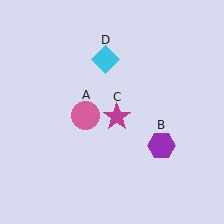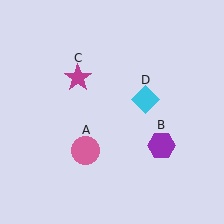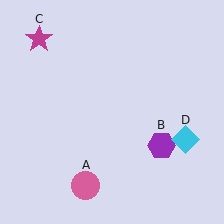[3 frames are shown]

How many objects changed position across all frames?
3 objects changed position: pink circle (object A), magenta star (object C), cyan diamond (object D).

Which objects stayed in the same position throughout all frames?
Purple hexagon (object B) remained stationary.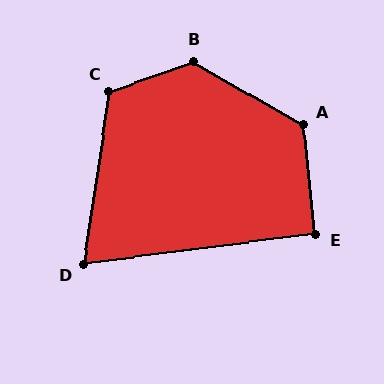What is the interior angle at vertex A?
Approximately 126 degrees (obtuse).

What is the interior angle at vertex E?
Approximately 91 degrees (approximately right).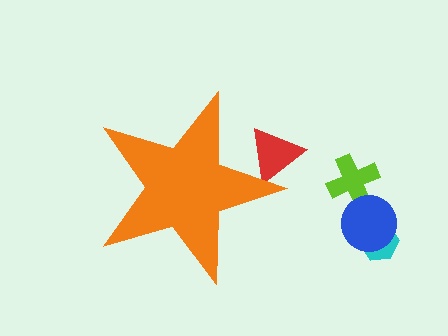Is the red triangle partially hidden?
Yes, the red triangle is partially hidden behind the orange star.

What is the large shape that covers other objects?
An orange star.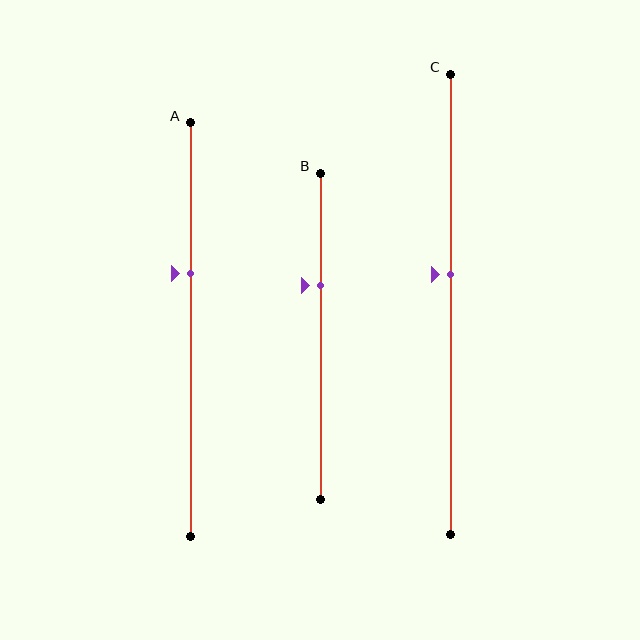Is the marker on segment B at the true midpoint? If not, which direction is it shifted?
No, the marker on segment B is shifted upward by about 15% of the segment length.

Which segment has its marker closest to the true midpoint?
Segment C has its marker closest to the true midpoint.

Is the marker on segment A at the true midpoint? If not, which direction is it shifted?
No, the marker on segment A is shifted upward by about 14% of the segment length.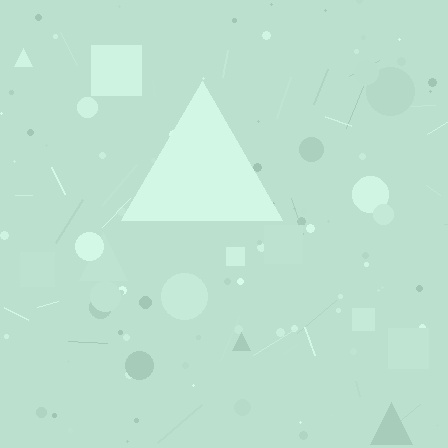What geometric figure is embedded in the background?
A triangle is embedded in the background.